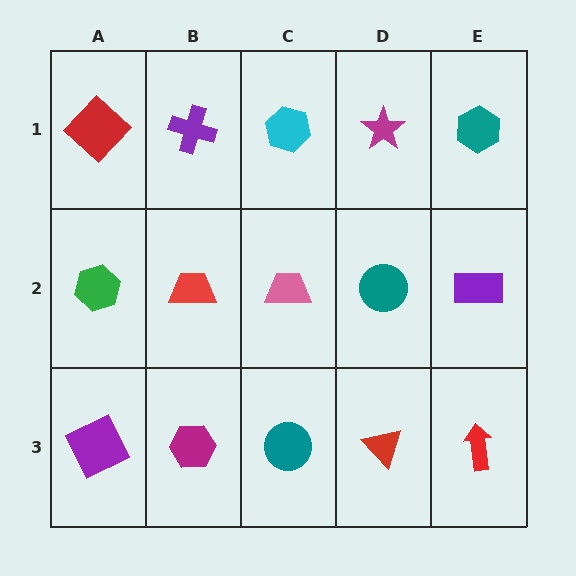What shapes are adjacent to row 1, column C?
A pink trapezoid (row 2, column C), a purple cross (row 1, column B), a magenta star (row 1, column D).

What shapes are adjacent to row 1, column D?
A teal circle (row 2, column D), a cyan hexagon (row 1, column C), a teal hexagon (row 1, column E).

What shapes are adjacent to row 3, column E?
A purple rectangle (row 2, column E), a red triangle (row 3, column D).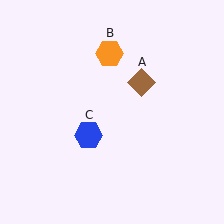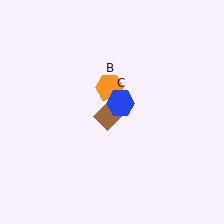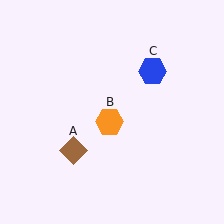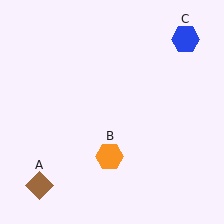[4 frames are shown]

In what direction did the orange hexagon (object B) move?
The orange hexagon (object B) moved down.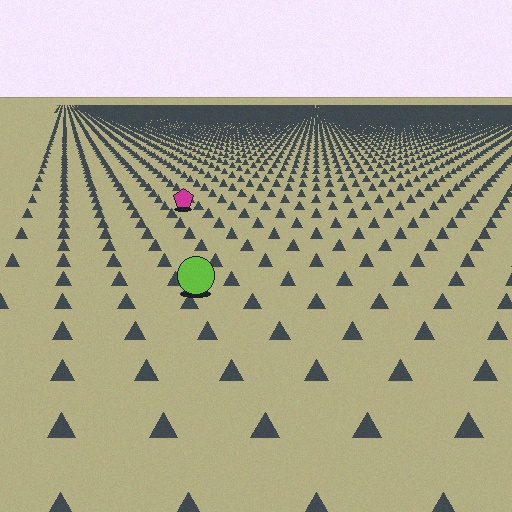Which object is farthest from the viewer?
The magenta pentagon is farthest from the viewer. It appears smaller and the ground texture around it is denser.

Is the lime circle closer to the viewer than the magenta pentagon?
Yes. The lime circle is closer — you can tell from the texture gradient: the ground texture is coarser near it.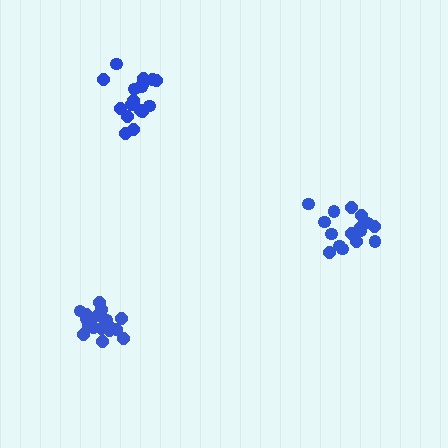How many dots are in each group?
Group 1: 17 dots, Group 2: 18 dots, Group 3: 20 dots (55 total).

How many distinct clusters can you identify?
There are 3 distinct clusters.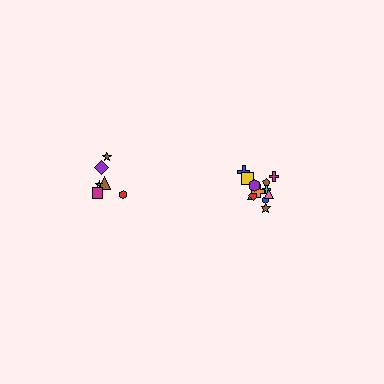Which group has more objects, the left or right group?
The right group.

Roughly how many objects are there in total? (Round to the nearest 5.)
Roughly 20 objects in total.